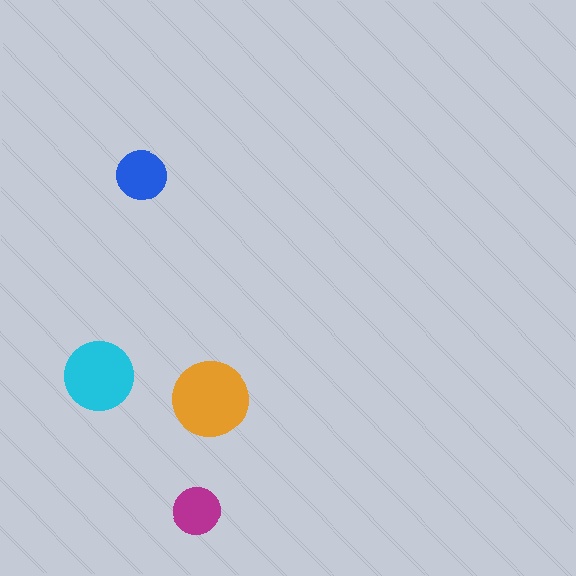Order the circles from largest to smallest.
the orange one, the cyan one, the blue one, the magenta one.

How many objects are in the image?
There are 4 objects in the image.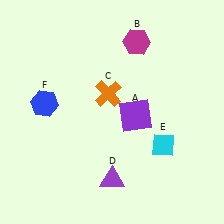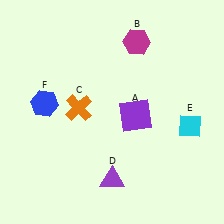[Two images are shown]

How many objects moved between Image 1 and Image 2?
2 objects moved between the two images.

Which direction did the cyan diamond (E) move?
The cyan diamond (E) moved right.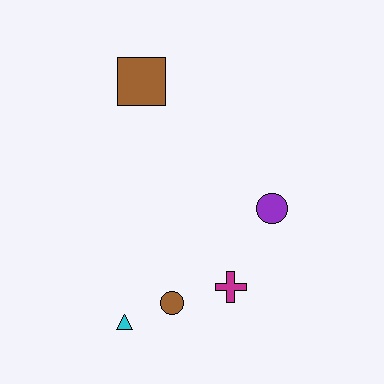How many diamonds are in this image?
There are no diamonds.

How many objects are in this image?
There are 5 objects.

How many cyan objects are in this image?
There is 1 cyan object.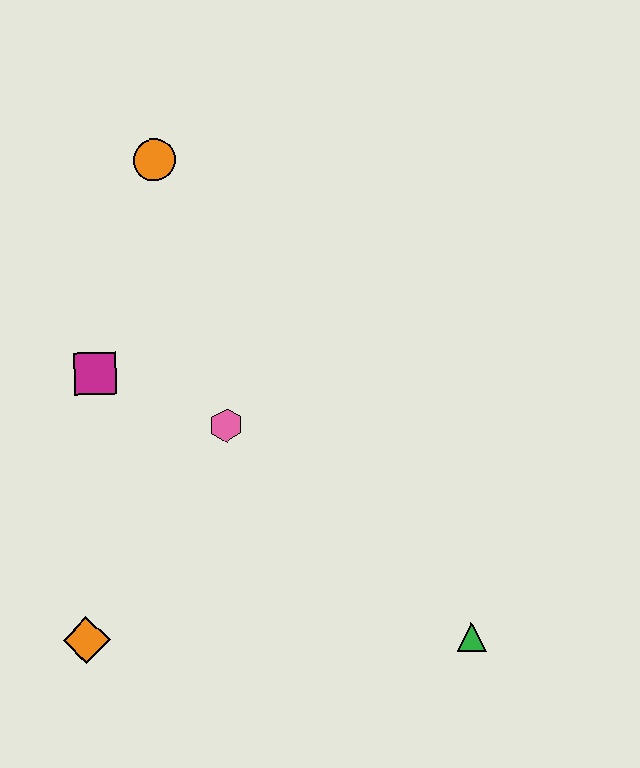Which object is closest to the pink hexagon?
The magenta square is closest to the pink hexagon.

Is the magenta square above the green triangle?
Yes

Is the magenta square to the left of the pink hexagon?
Yes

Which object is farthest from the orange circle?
The green triangle is farthest from the orange circle.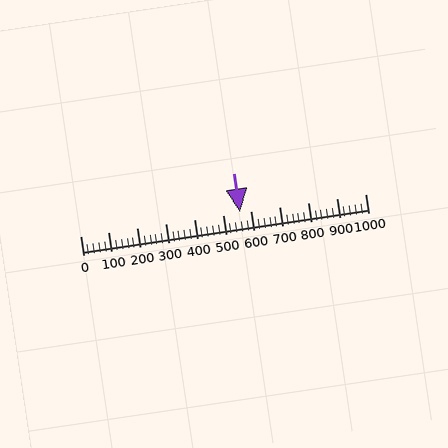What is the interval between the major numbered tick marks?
The major tick marks are spaced 100 units apart.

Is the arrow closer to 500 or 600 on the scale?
The arrow is closer to 600.